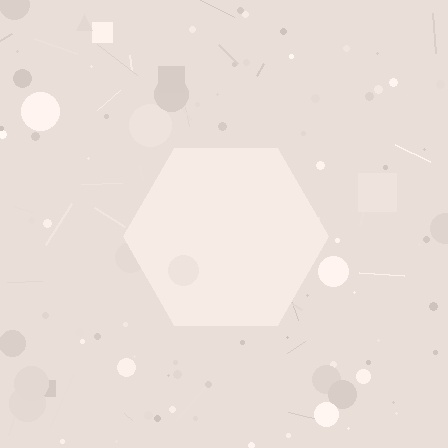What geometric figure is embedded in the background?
A hexagon is embedded in the background.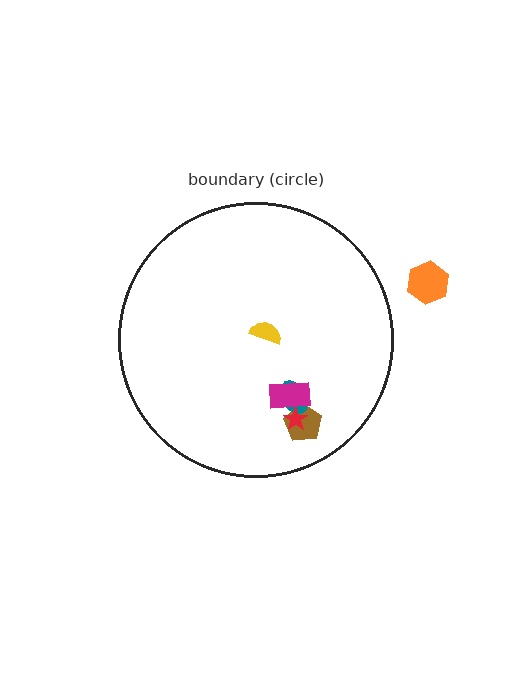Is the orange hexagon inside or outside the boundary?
Outside.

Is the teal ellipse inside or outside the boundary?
Inside.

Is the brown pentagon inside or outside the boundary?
Inside.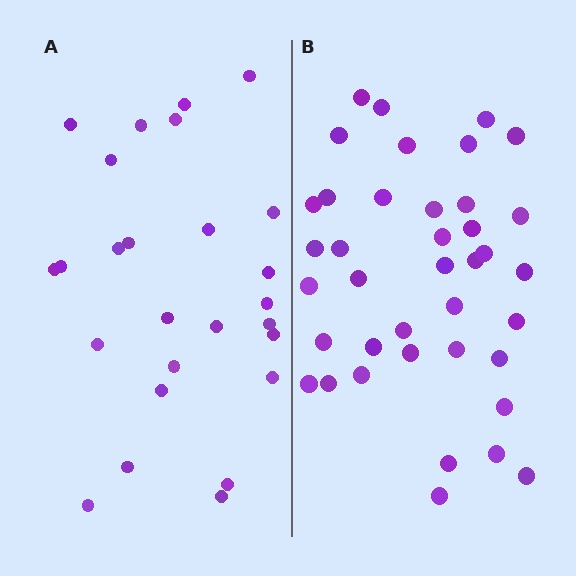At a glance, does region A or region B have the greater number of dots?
Region B (the right region) has more dots.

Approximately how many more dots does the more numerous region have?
Region B has approximately 15 more dots than region A.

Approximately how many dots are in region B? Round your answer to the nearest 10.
About 40 dots. (The exact count is 39, which rounds to 40.)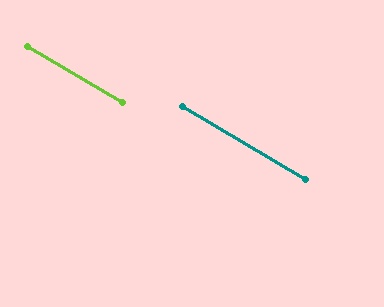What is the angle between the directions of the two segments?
Approximately 0 degrees.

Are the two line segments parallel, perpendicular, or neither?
Parallel — their directions differ by only 0.4°.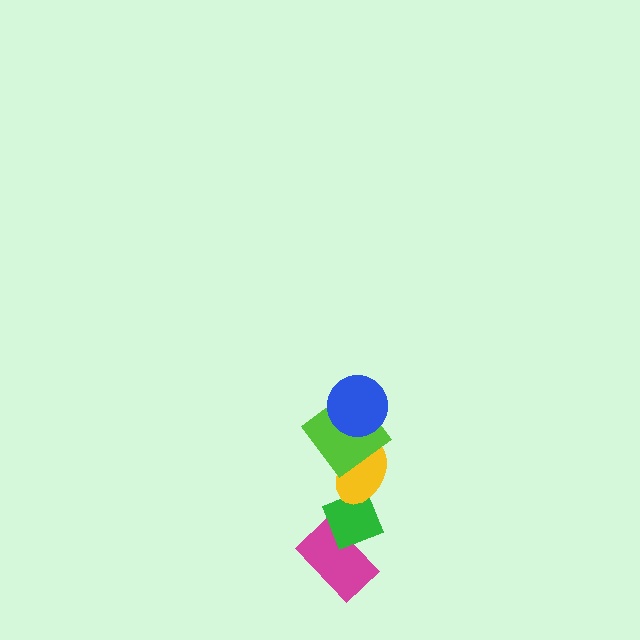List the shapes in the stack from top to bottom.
From top to bottom: the blue circle, the lime diamond, the yellow ellipse, the green diamond, the magenta rectangle.